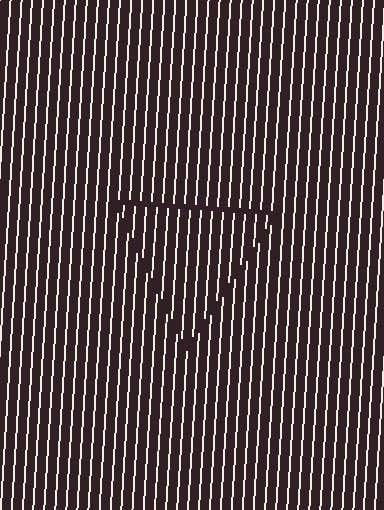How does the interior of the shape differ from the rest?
The interior of the shape contains the same grating, shifted by half a period — the contour is defined by the phase discontinuity where line-ends from the inner and outer gratings abut.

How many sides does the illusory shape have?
3 sides — the line-ends trace a triangle.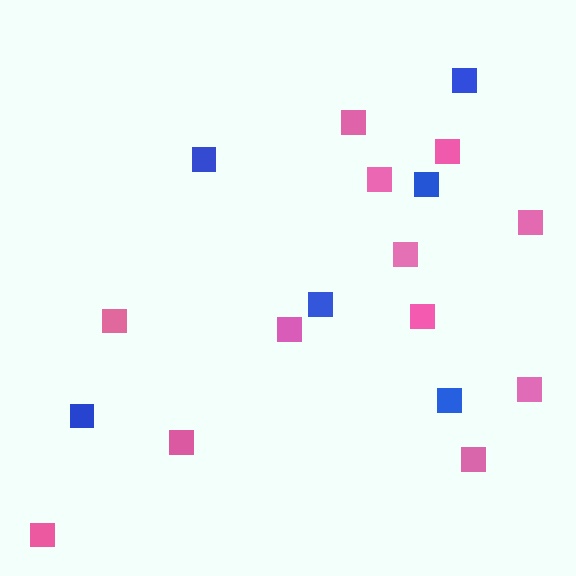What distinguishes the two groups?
There are 2 groups: one group of blue squares (6) and one group of pink squares (12).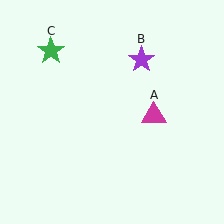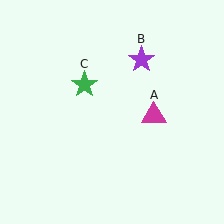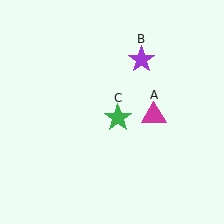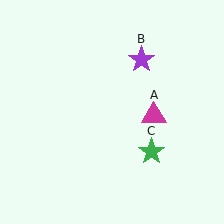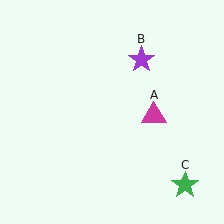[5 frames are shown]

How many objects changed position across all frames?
1 object changed position: green star (object C).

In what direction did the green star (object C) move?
The green star (object C) moved down and to the right.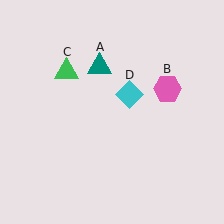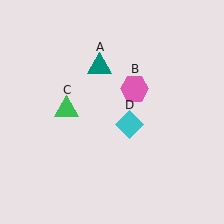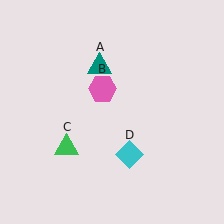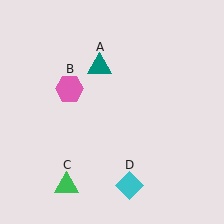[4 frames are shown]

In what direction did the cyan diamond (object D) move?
The cyan diamond (object D) moved down.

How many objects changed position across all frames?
3 objects changed position: pink hexagon (object B), green triangle (object C), cyan diamond (object D).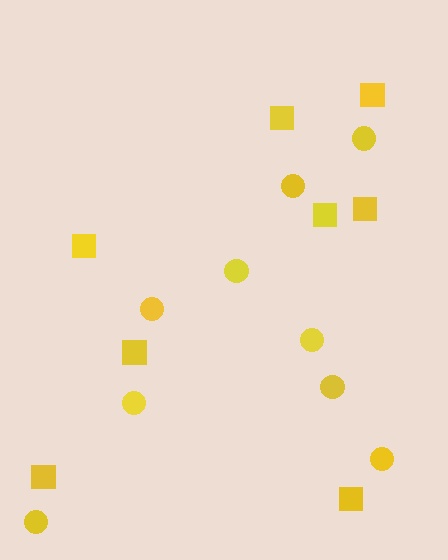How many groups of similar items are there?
There are 2 groups: one group of squares (8) and one group of circles (9).